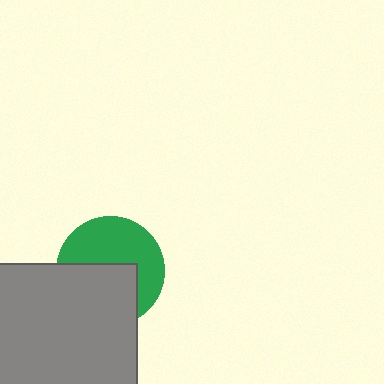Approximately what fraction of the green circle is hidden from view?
Roughly 47% of the green circle is hidden behind the gray rectangle.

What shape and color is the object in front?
The object in front is a gray rectangle.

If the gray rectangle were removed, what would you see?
You would see the complete green circle.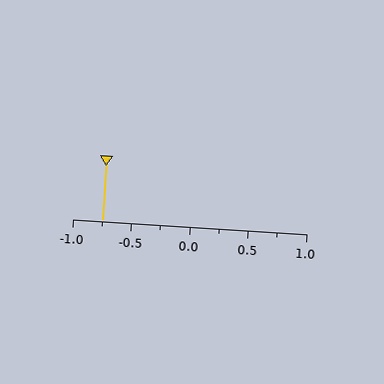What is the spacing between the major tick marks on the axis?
The major ticks are spaced 0.5 apart.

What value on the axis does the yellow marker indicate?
The marker indicates approximately -0.75.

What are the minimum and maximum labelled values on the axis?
The axis runs from -1.0 to 1.0.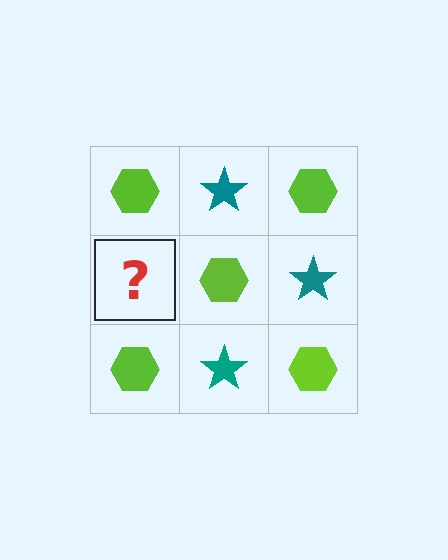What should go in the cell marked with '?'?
The missing cell should contain a teal star.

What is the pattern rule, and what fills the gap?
The rule is that it alternates lime hexagon and teal star in a checkerboard pattern. The gap should be filled with a teal star.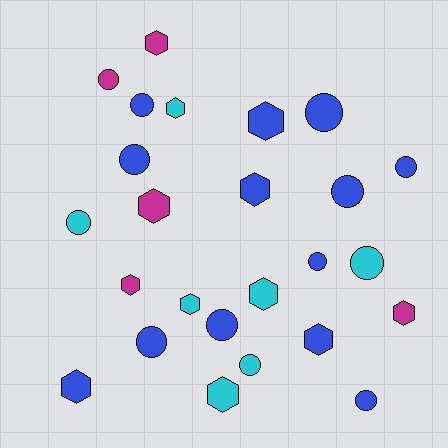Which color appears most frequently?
Blue, with 13 objects.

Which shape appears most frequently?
Circle, with 13 objects.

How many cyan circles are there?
There are 3 cyan circles.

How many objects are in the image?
There are 25 objects.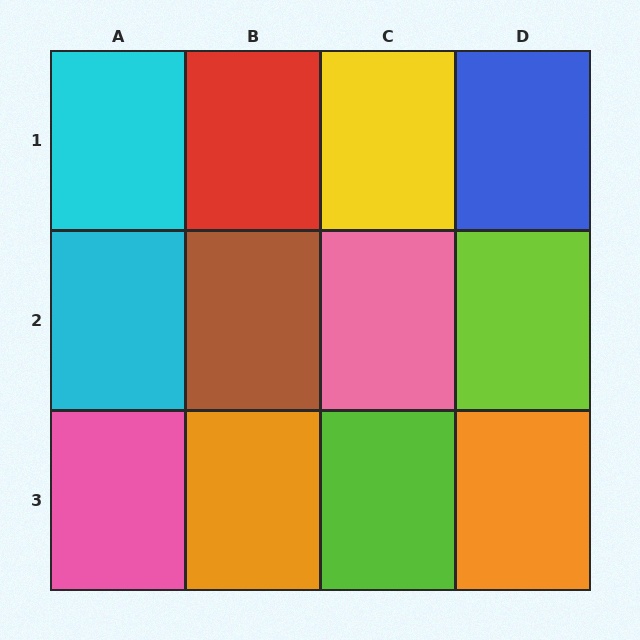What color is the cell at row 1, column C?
Yellow.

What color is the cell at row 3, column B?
Orange.